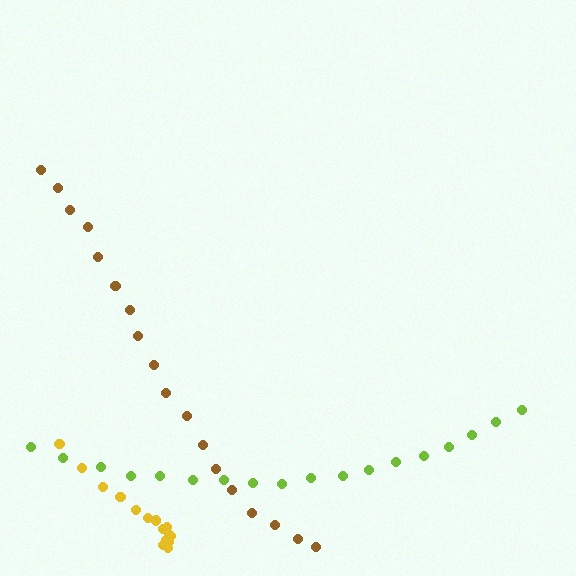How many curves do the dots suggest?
There are 3 distinct paths.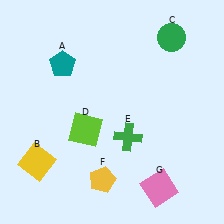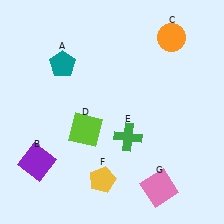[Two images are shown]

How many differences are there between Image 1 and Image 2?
There are 2 differences between the two images.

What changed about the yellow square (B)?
In Image 1, B is yellow. In Image 2, it changed to purple.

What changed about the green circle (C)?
In Image 1, C is green. In Image 2, it changed to orange.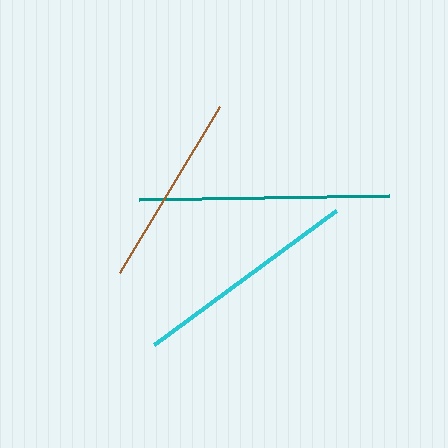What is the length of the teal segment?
The teal segment is approximately 249 pixels long.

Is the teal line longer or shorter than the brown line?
The teal line is longer than the brown line.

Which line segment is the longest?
The teal line is the longest at approximately 249 pixels.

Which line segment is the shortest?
The brown line is the shortest at approximately 194 pixels.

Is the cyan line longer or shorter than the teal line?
The teal line is longer than the cyan line.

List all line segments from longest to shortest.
From longest to shortest: teal, cyan, brown.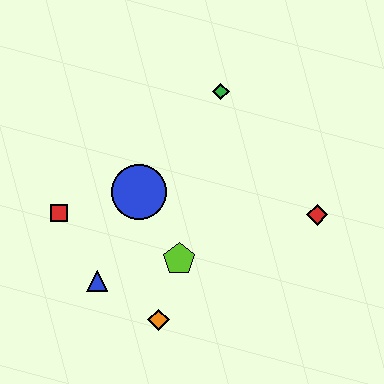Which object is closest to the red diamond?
The lime pentagon is closest to the red diamond.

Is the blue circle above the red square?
Yes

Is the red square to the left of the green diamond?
Yes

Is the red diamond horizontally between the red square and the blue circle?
No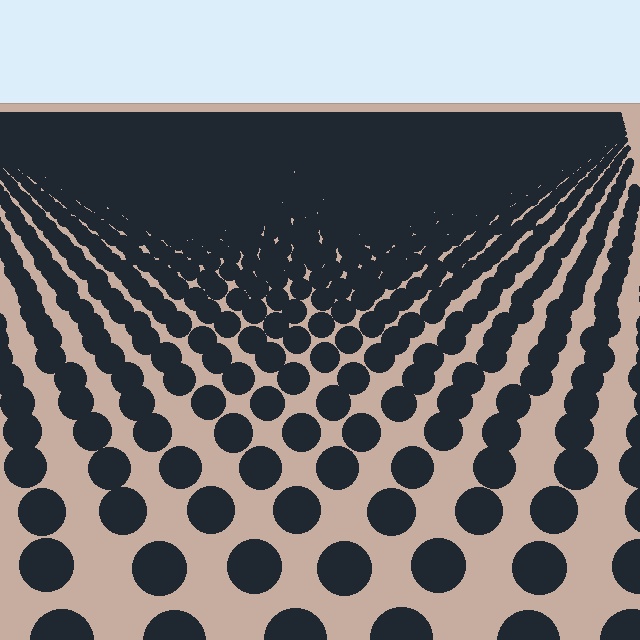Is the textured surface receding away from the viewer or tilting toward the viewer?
The surface is receding away from the viewer. Texture elements get smaller and denser toward the top.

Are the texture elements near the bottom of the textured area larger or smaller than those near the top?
Larger. Near the bottom, elements are closer to the viewer and appear at a bigger on-screen size.